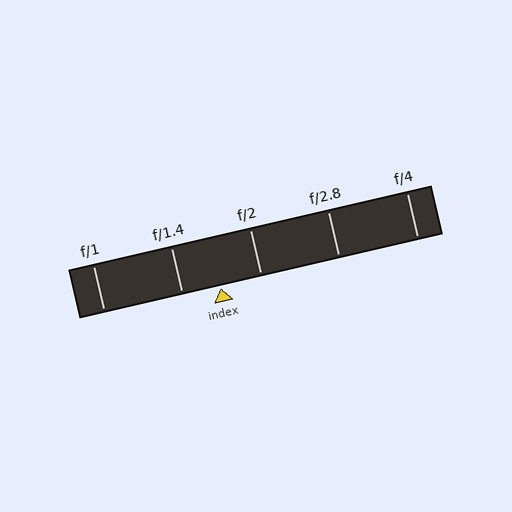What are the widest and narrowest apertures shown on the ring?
The widest aperture shown is f/1 and the narrowest is f/4.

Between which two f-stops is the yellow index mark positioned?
The index mark is between f/1.4 and f/2.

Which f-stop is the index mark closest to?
The index mark is closest to f/1.4.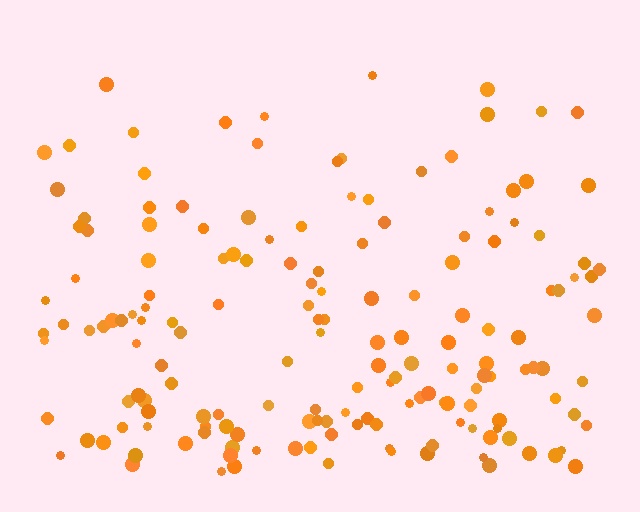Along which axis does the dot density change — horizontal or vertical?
Vertical.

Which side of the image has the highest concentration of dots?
The bottom.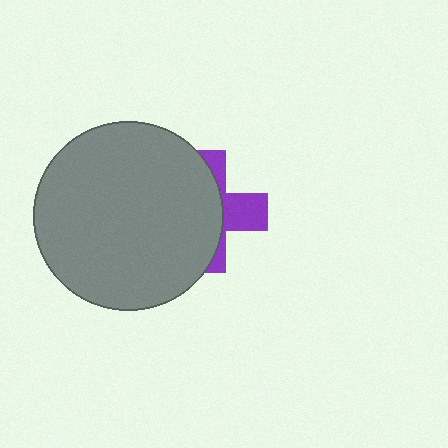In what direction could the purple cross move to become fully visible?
The purple cross could move right. That would shift it out from behind the gray circle entirely.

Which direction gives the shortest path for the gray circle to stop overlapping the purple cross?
Moving left gives the shortest separation.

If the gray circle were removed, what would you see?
You would see the complete purple cross.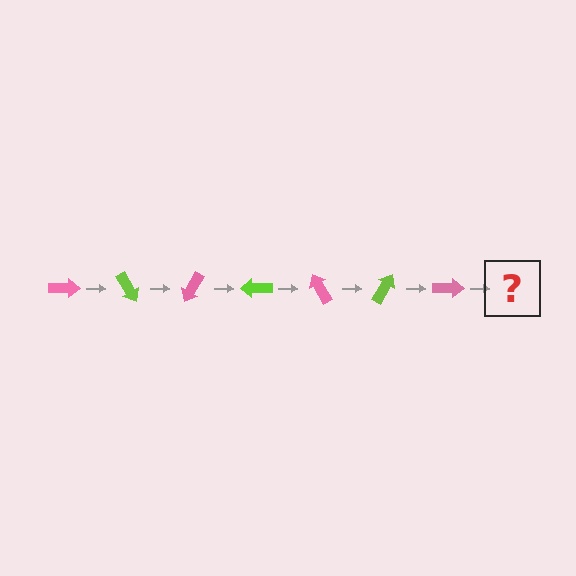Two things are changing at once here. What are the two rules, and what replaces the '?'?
The two rules are that it rotates 60 degrees each step and the color cycles through pink and lime. The '?' should be a lime arrow, rotated 420 degrees from the start.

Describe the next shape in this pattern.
It should be a lime arrow, rotated 420 degrees from the start.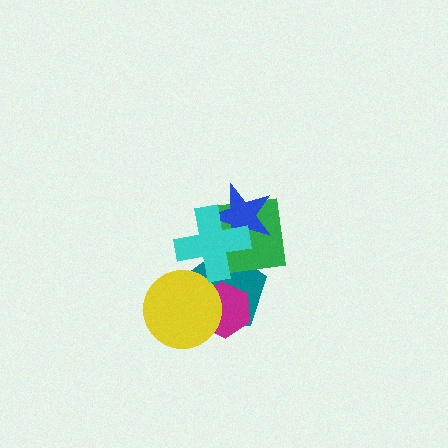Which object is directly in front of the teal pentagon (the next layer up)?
The magenta hexagon is directly in front of the teal pentagon.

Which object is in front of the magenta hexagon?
The yellow circle is in front of the magenta hexagon.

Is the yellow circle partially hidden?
No, no other shape covers it.